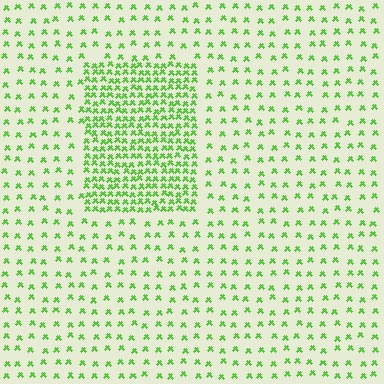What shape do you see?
I see a rectangle.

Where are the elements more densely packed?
The elements are more densely packed inside the rectangle boundary.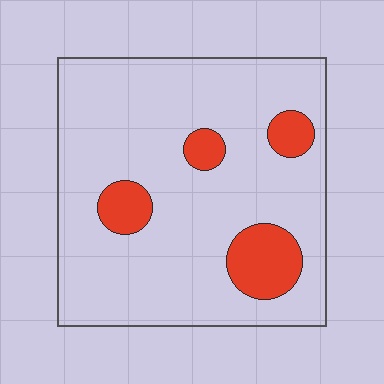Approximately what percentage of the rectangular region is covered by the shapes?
Approximately 15%.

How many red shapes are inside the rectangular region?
4.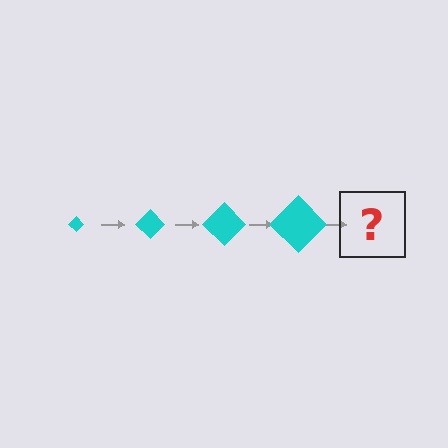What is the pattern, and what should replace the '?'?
The pattern is that the diamond gets progressively larger each step. The '?' should be a cyan diamond, larger than the previous one.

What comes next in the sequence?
The next element should be a cyan diamond, larger than the previous one.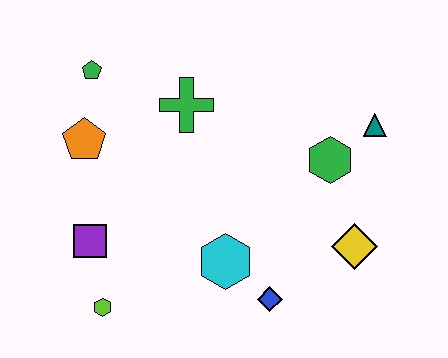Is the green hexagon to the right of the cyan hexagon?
Yes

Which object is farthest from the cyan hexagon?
The green pentagon is farthest from the cyan hexagon.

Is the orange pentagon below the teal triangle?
Yes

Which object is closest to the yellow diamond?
The green hexagon is closest to the yellow diamond.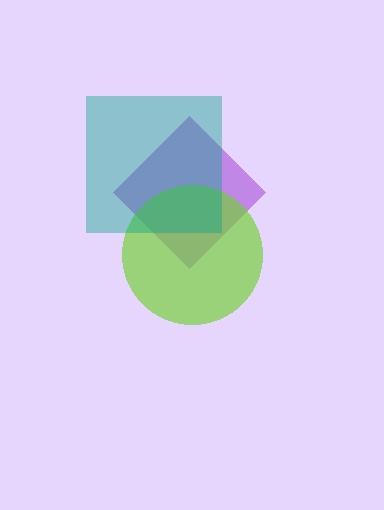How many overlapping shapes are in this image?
There are 3 overlapping shapes in the image.